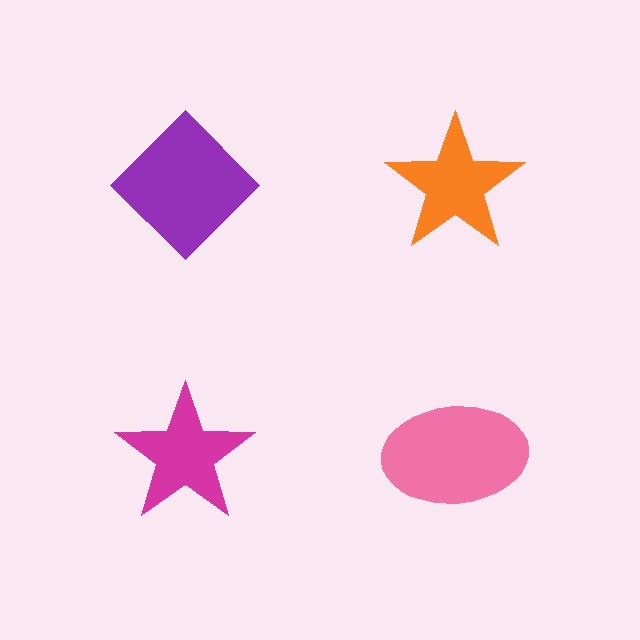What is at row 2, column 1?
A magenta star.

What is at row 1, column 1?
A purple diamond.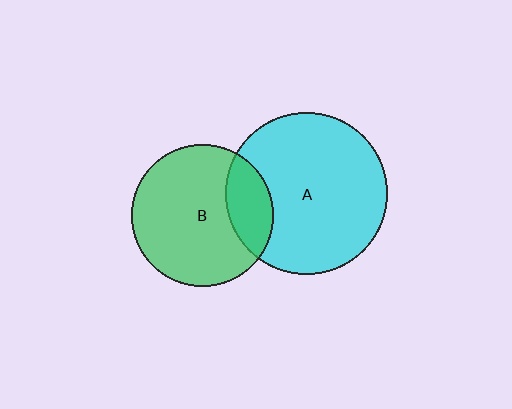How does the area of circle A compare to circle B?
Approximately 1.3 times.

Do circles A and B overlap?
Yes.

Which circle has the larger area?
Circle A (cyan).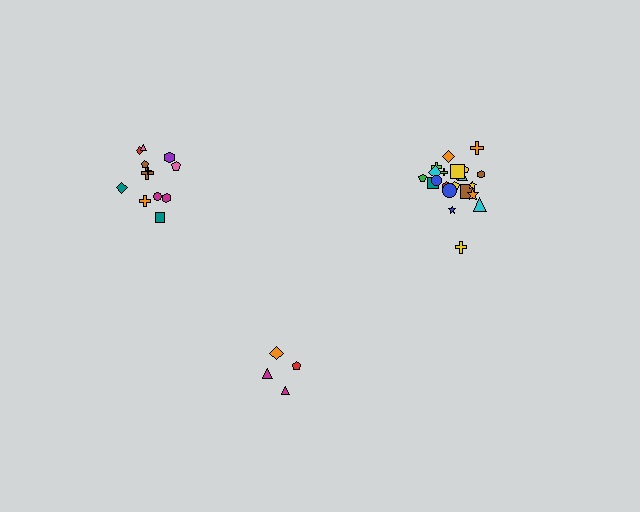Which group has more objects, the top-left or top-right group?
The top-right group.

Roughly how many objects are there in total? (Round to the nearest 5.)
Roughly 40 objects in total.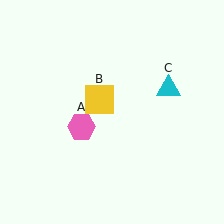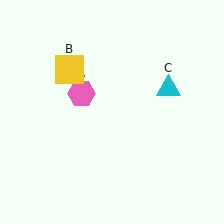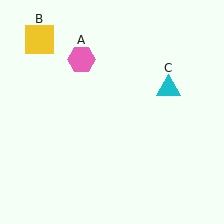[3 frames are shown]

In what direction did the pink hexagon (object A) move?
The pink hexagon (object A) moved up.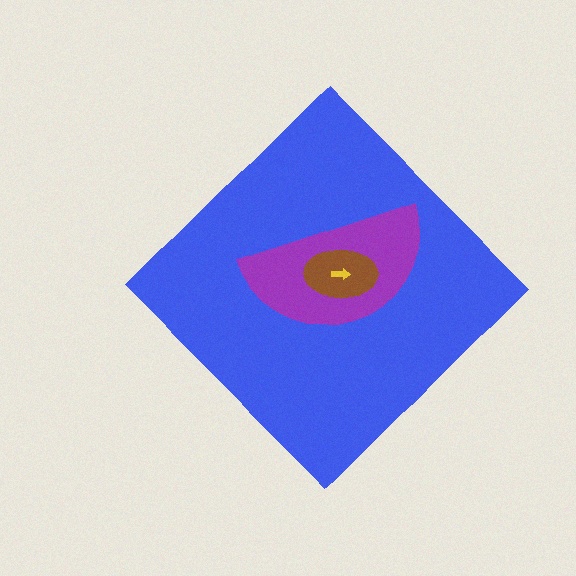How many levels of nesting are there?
4.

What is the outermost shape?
The blue diamond.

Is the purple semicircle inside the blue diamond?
Yes.